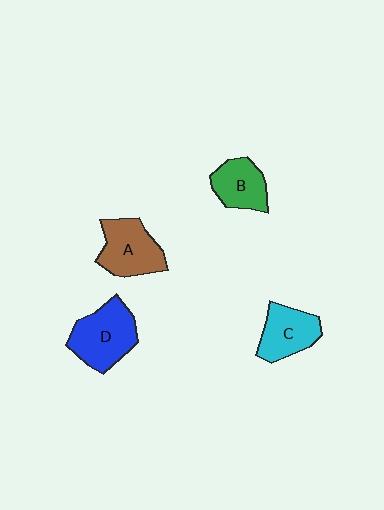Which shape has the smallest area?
Shape B (green).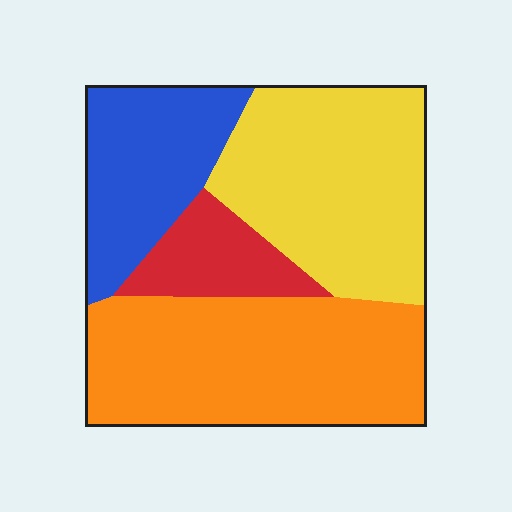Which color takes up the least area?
Red, at roughly 10%.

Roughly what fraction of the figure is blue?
Blue takes up about one fifth (1/5) of the figure.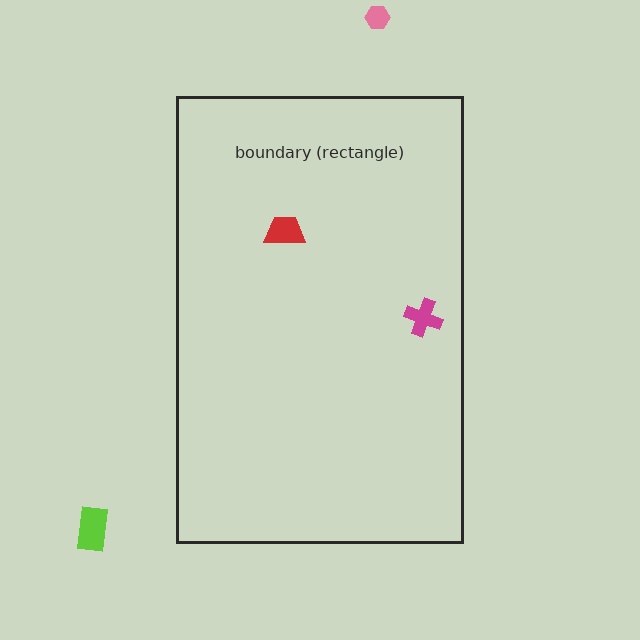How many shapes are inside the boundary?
2 inside, 2 outside.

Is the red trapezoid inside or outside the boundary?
Inside.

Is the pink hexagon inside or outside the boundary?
Outside.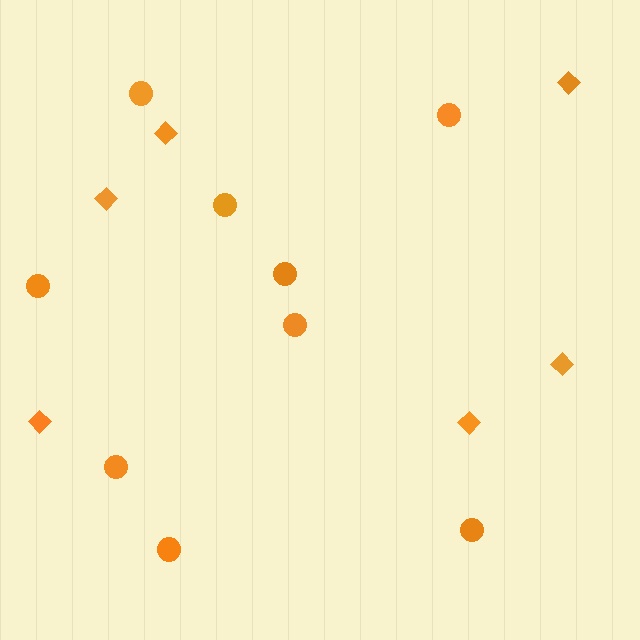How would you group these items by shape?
There are 2 groups: one group of circles (9) and one group of diamonds (6).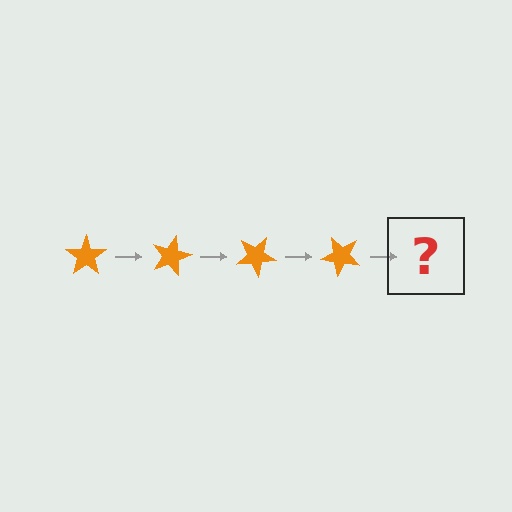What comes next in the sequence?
The next element should be an orange star rotated 60 degrees.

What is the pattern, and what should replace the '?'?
The pattern is that the star rotates 15 degrees each step. The '?' should be an orange star rotated 60 degrees.